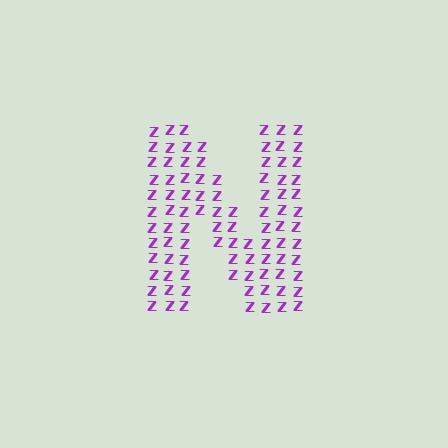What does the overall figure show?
The overall figure shows the letter N.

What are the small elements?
The small elements are letter Z's.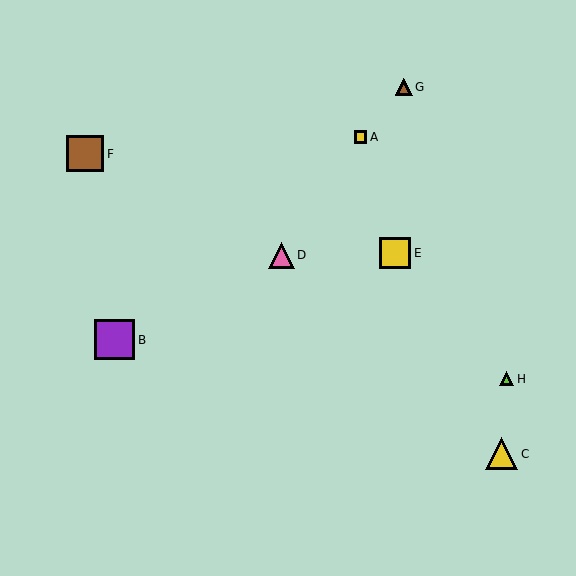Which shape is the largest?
The purple square (labeled B) is the largest.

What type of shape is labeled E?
Shape E is a yellow square.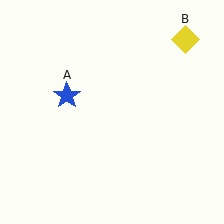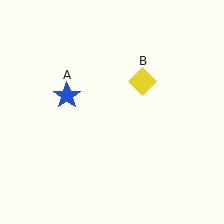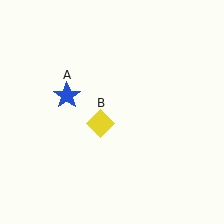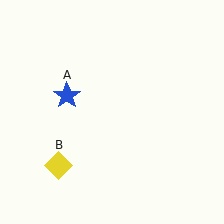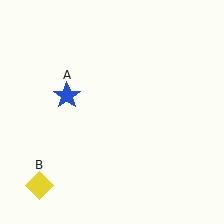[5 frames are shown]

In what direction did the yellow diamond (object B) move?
The yellow diamond (object B) moved down and to the left.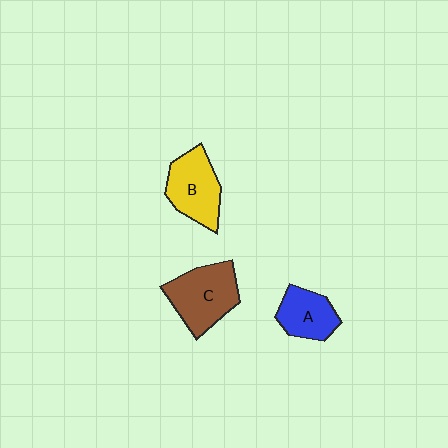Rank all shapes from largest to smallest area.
From largest to smallest: C (brown), B (yellow), A (blue).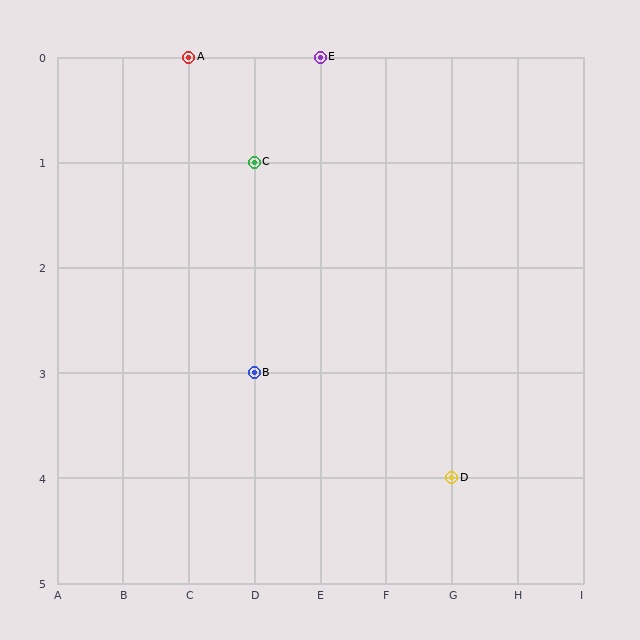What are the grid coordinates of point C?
Point C is at grid coordinates (D, 1).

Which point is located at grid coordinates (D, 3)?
Point B is at (D, 3).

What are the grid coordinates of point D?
Point D is at grid coordinates (G, 4).